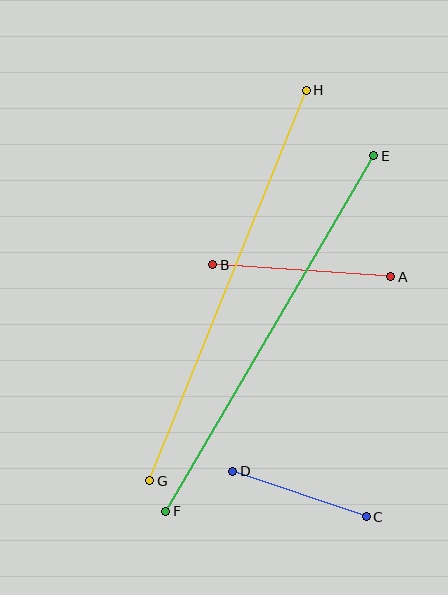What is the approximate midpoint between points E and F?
The midpoint is at approximately (270, 333) pixels.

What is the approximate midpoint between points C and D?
The midpoint is at approximately (300, 494) pixels.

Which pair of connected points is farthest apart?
Points G and H are farthest apart.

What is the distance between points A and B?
The distance is approximately 178 pixels.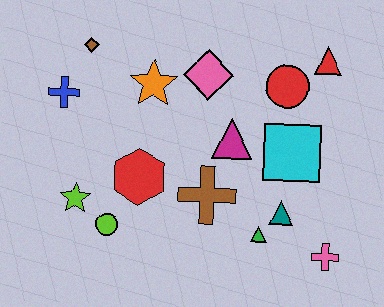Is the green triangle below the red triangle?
Yes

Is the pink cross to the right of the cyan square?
Yes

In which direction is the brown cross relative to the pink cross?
The brown cross is to the left of the pink cross.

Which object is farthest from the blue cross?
The pink cross is farthest from the blue cross.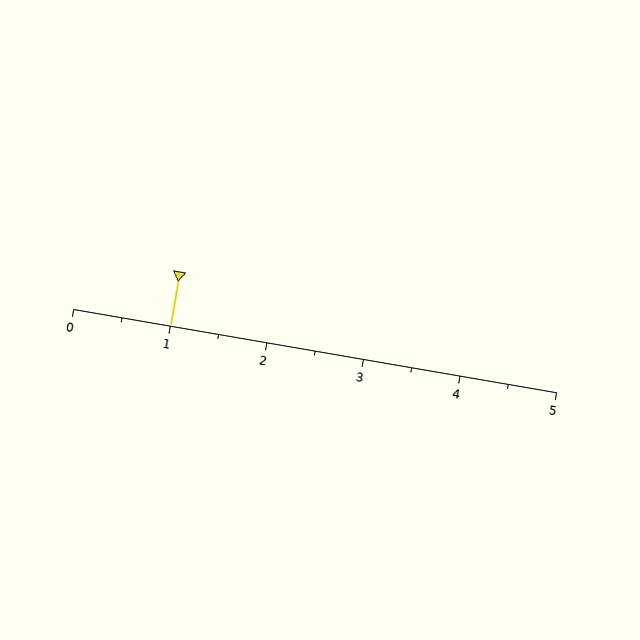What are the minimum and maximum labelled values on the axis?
The axis runs from 0 to 5.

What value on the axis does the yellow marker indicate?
The marker indicates approximately 1.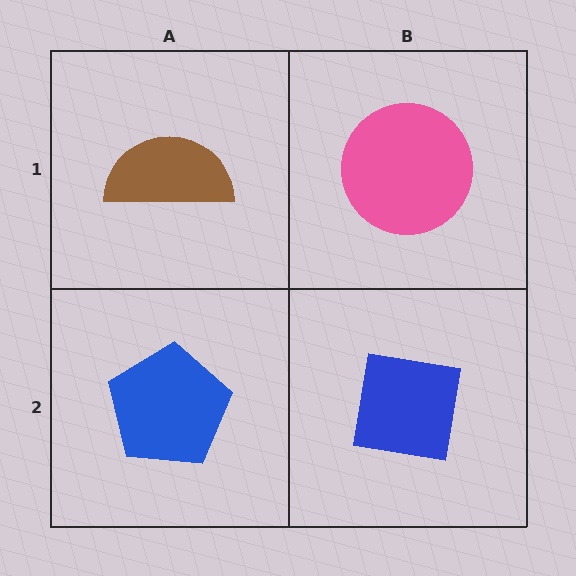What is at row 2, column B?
A blue square.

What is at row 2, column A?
A blue pentagon.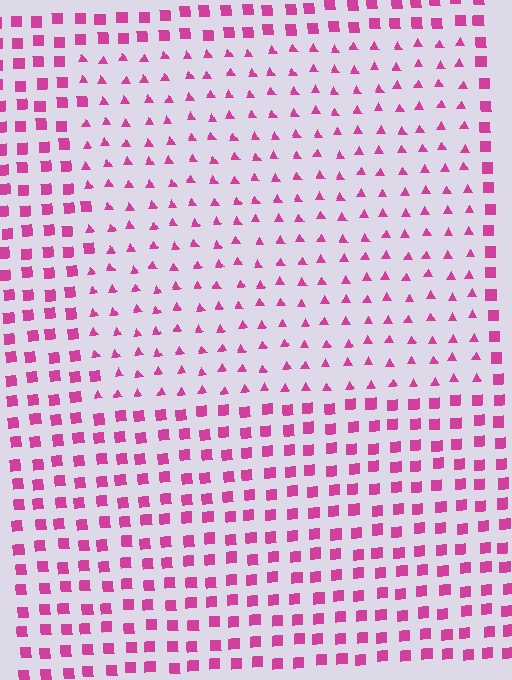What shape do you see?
I see a rectangle.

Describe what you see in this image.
The image is filled with small magenta elements arranged in a uniform grid. A rectangle-shaped region contains triangles, while the surrounding area contains squares. The boundary is defined purely by the change in element shape.